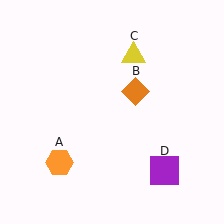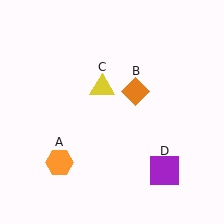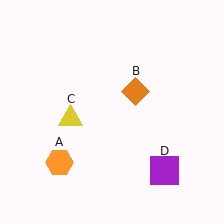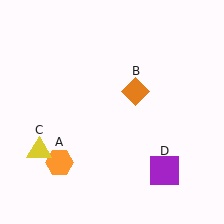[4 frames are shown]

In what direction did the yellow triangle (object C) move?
The yellow triangle (object C) moved down and to the left.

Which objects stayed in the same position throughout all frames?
Orange hexagon (object A) and orange diamond (object B) and purple square (object D) remained stationary.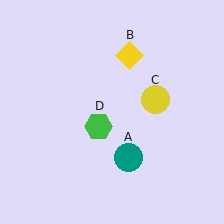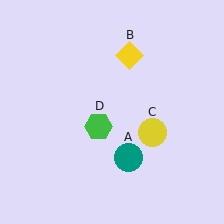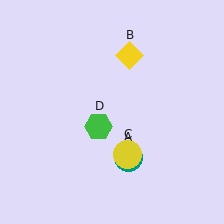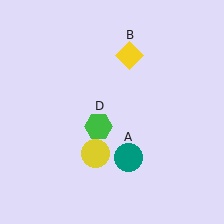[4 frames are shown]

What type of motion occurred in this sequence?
The yellow circle (object C) rotated clockwise around the center of the scene.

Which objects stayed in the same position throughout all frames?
Teal circle (object A) and yellow diamond (object B) and green hexagon (object D) remained stationary.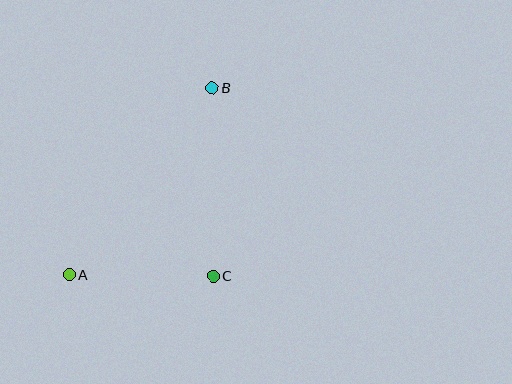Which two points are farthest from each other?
Points A and B are farthest from each other.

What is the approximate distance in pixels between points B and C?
The distance between B and C is approximately 188 pixels.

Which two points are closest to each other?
Points A and C are closest to each other.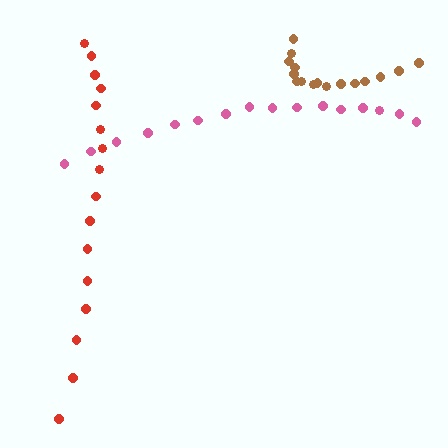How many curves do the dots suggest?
There are 3 distinct paths.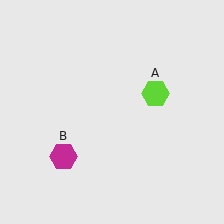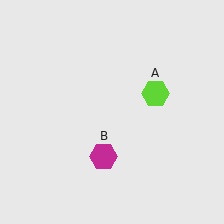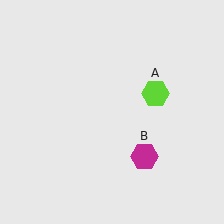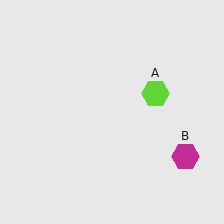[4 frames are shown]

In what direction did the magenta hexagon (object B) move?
The magenta hexagon (object B) moved right.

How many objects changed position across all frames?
1 object changed position: magenta hexagon (object B).